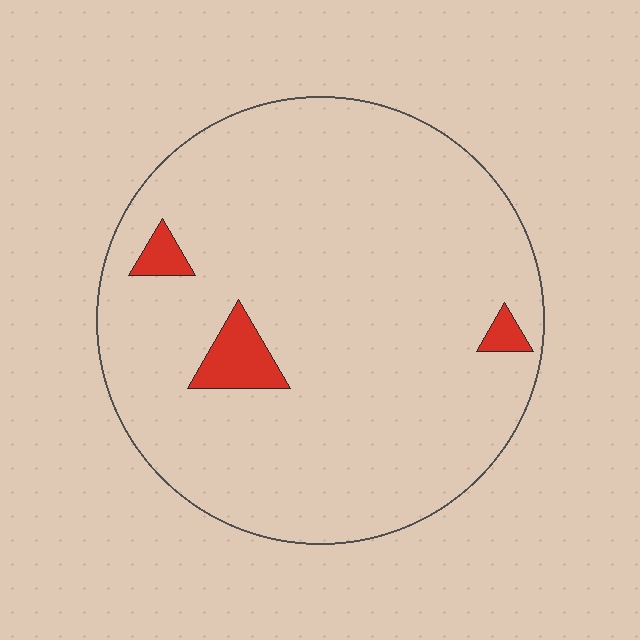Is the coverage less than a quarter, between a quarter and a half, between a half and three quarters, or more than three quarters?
Less than a quarter.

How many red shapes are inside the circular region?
3.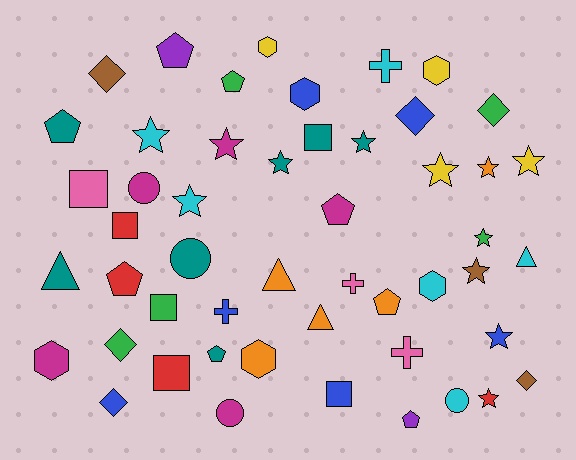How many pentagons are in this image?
There are 8 pentagons.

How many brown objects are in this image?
There are 3 brown objects.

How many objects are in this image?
There are 50 objects.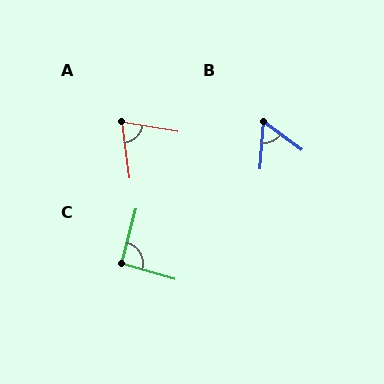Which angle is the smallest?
B, at approximately 57 degrees.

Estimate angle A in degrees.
Approximately 73 degrees.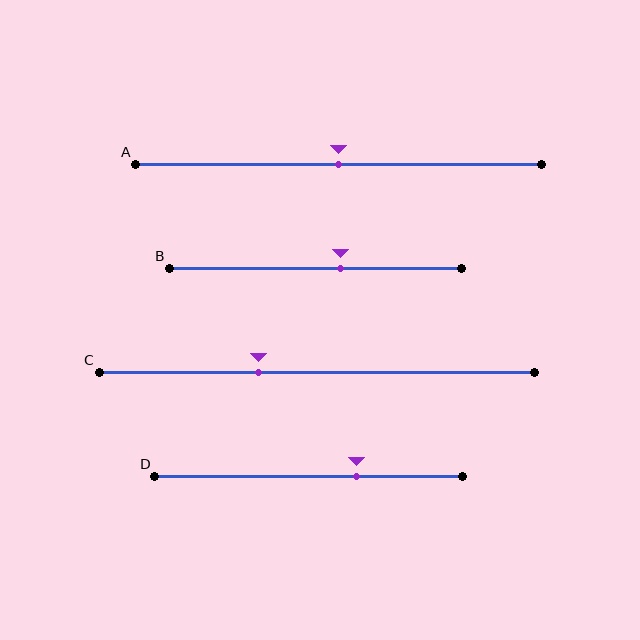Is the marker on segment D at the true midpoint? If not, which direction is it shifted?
No, the marker on segment D is shifted to the right by about 15% of the segment length.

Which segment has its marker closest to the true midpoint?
Segment A has its marker closest to the true midpoint.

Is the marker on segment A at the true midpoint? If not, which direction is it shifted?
Yes, the marker on segment A is at the true midpoint.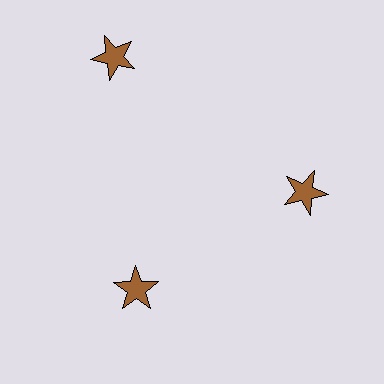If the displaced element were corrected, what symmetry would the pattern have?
It would have 3-fold rotational symmetry — the pattern would map onto itself every 120 degrees.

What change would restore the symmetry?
The symmetry would be restored by moving it inward, back onto the ring so that all 3 stars sit at equal angles and equal distance from the center.